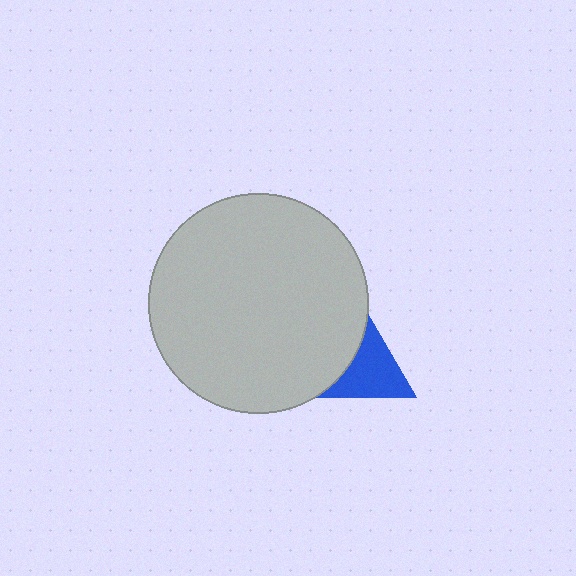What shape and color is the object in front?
The object in front is a light gray circle.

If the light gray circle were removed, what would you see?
You would see the complete blue triangle.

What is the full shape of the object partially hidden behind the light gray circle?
The partially hidden object is a blue triangle.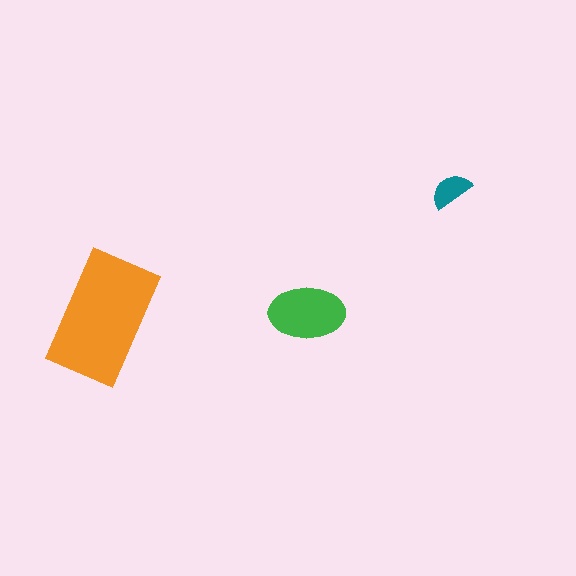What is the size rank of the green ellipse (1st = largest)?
2nd.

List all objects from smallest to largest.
The teal semicircle, the green ellipse, the orange rectangle.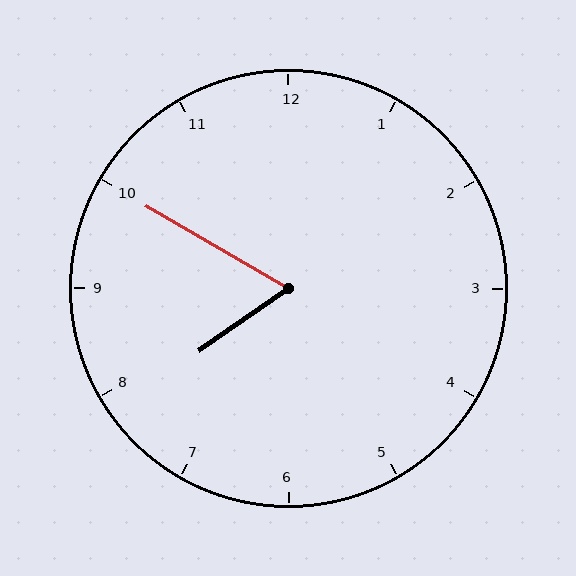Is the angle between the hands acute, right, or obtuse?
It is acute.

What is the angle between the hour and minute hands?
Approximately 65 degrees.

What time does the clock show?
7:50.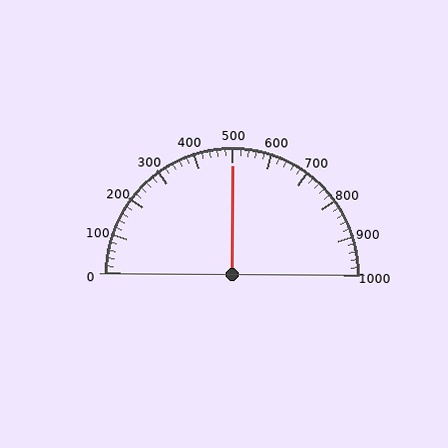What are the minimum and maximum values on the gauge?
The gauge ranges from 0 to 1000.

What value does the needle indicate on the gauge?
The needle indicates approximately 500.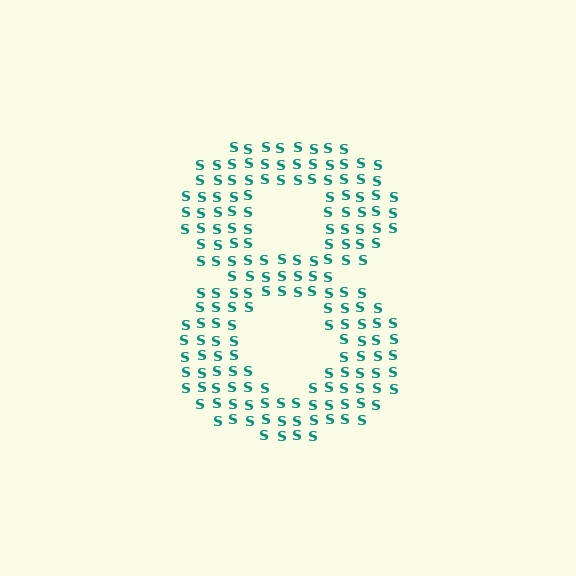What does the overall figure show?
The overall figure shows the digit 8.